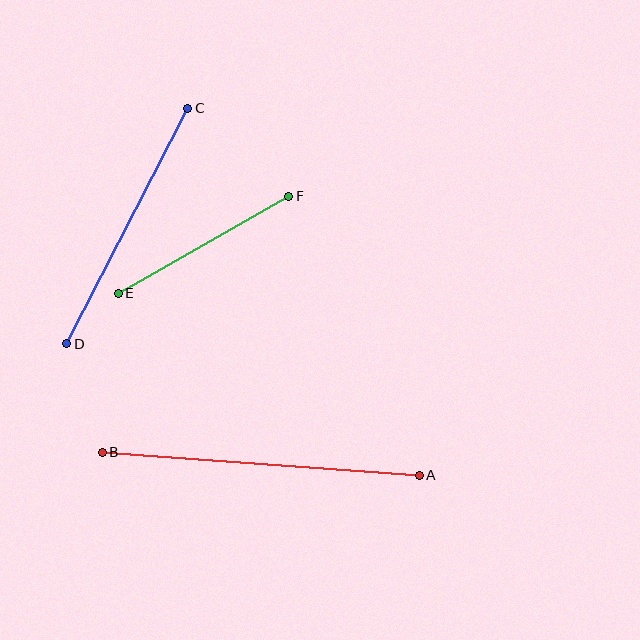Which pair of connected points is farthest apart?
Points A and B are farthest apart.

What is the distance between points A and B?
The distance is approximately 318 pixels.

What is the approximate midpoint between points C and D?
The midpoint is at approximately (127, 226) pixels.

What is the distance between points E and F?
The distance is approximately 196 pixels.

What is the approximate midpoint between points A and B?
The midpoint is at approximately (261, 464) pixels.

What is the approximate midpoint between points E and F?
The midpoint is at approximately (203, 245) pixels.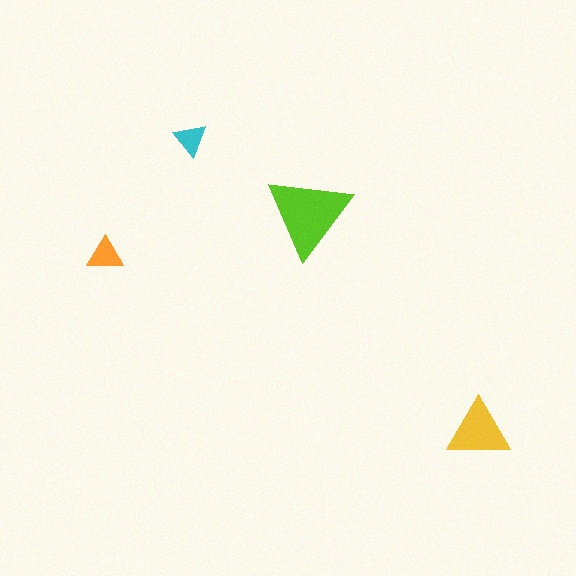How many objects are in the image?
There are 4 objects in the image.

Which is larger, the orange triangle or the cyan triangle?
The orange one.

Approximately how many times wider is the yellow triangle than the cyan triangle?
About 2 times wider.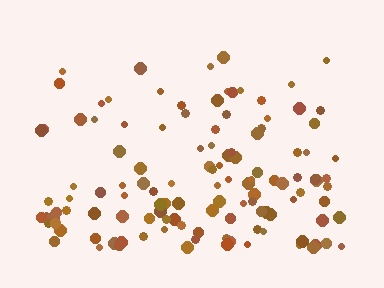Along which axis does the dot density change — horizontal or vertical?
Vertical.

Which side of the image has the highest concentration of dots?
The bottom.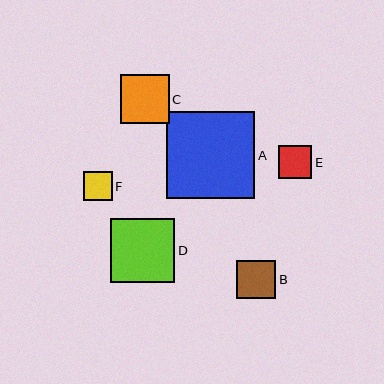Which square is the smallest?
Square F is the smallest with a size of approximately 29 pixels.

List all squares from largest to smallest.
From largest to smallest: A, D, C, B, E, F.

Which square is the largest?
Square A is the largest with a size of approximately 88 pixels.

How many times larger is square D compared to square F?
Square D is approximately 2.2 times the size of square F.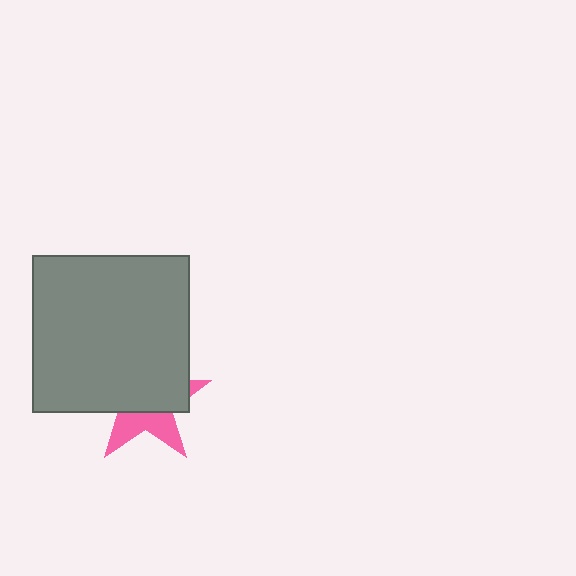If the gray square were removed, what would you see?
You would see the complete pink star.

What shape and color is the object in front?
The object in front is a gray square.